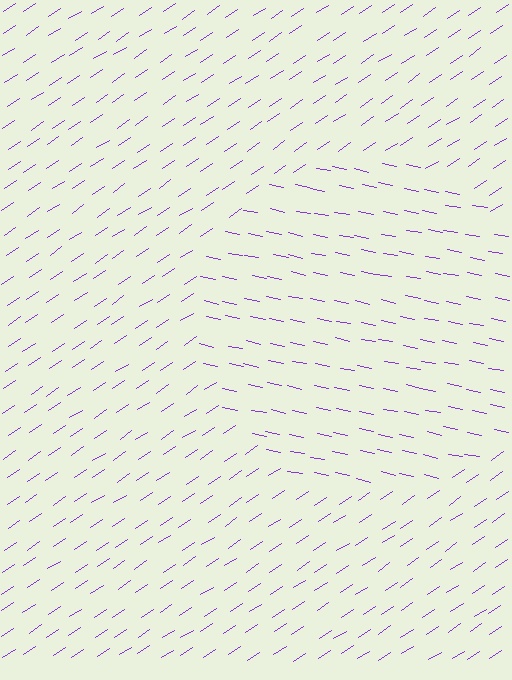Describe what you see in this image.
The image is filled with small purple line segments. A circle region in the image has lines oriented differently from the surrounding lines, creating a visible texture boundary.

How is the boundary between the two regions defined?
The boundary is defined purely by a change in line orientation (approximately 45 degrees difference). All lines are the same color and thickness.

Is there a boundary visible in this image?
Yes, there is a texture boundary formed by a change in line orientation.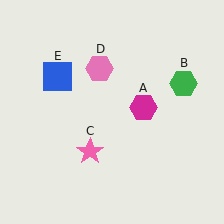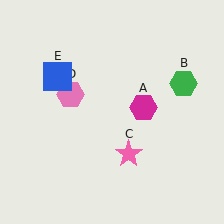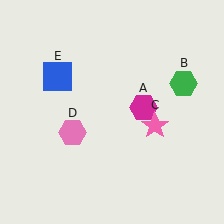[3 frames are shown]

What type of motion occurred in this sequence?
The pink star (object C), pink hexagon (object D) rotated counterclockwise around the center of the scene.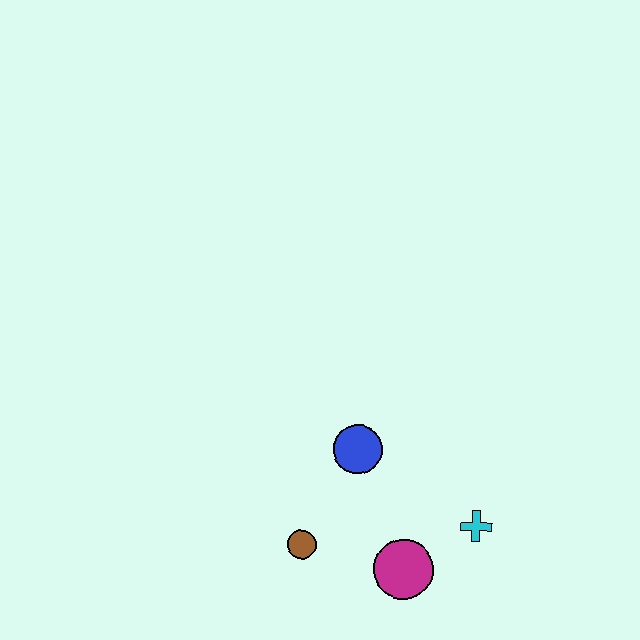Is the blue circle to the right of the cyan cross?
No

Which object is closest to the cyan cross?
The magenta circle is closest to the cyan cross.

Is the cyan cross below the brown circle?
No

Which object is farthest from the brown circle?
The cyan cross is farthest from the brown circle.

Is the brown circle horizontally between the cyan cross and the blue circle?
No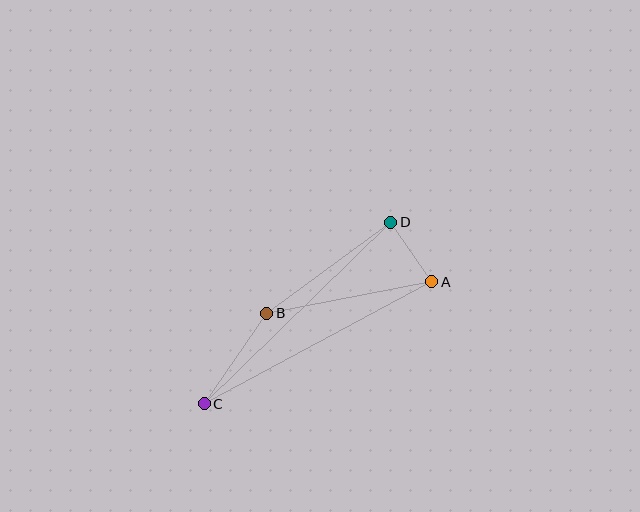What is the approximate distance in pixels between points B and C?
The distance between B and C is approximately 110 pixels.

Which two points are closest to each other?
Points A and D are closest to each other.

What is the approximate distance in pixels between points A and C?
The distance between A and C is approximately 258 pixels.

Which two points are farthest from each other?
Points C and D are farthest from each other.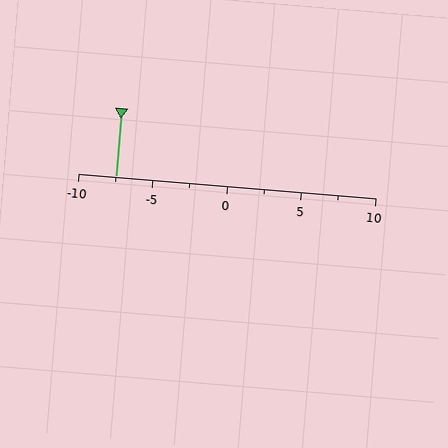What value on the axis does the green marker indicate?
The marker indicates approximately -7.5.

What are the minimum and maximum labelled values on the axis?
The axis runs from -10 to 10.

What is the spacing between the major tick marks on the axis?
The major ticks are spaced 5 apart.